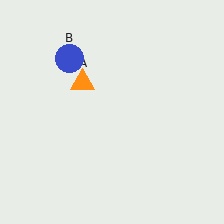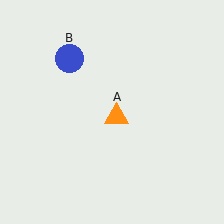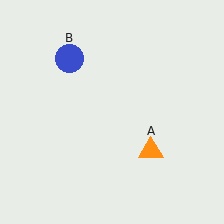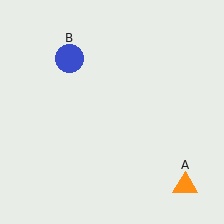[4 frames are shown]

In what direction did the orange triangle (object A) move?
The orange triangle (object A) moved down and to the right.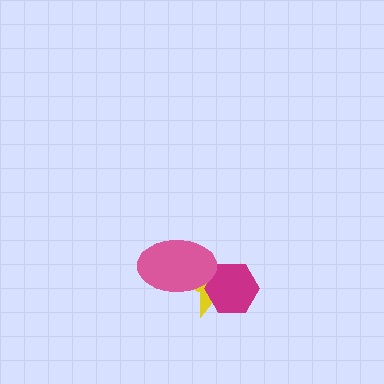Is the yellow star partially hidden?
Yes, it is partially covered by another shape.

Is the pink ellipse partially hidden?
No, no other shape covers it.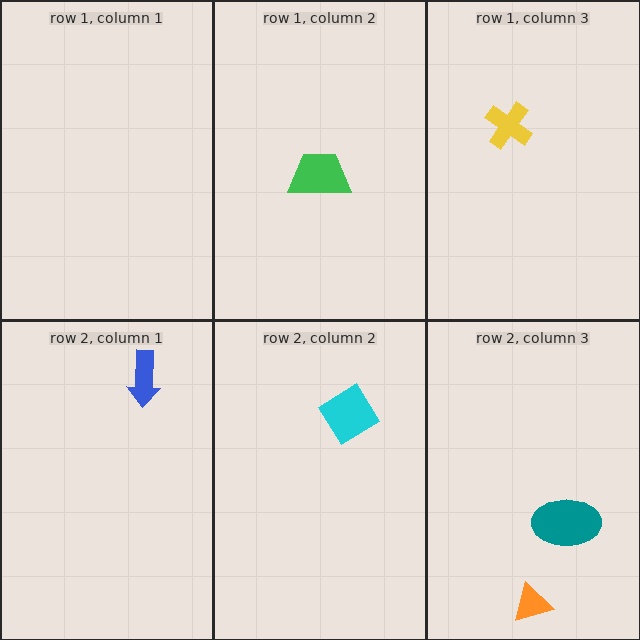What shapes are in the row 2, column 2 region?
The cyan diamond.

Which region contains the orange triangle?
The row 2, column 3 region.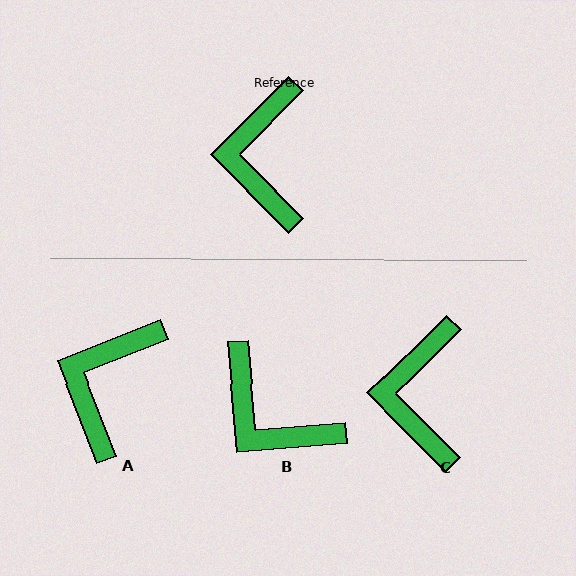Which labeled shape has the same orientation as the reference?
C.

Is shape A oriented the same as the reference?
No, it is off by about 24 degrees.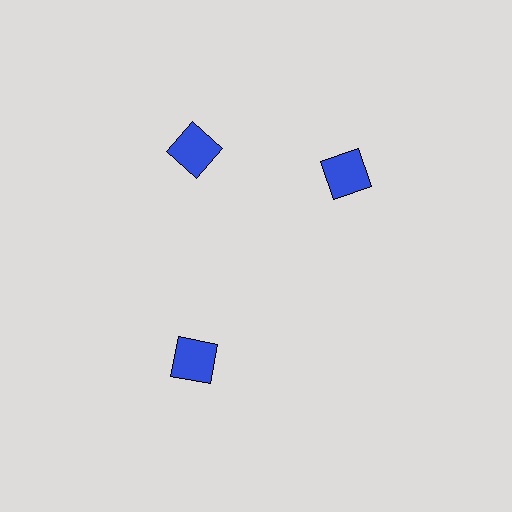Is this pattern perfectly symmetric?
No. The 3 blue squares are arranged in a ring, but one element near the 3 o'clock position is rotated out of alignment along the ring, breaking the 3-fold rotational symmetry.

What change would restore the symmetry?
The symmetry would be restored by rotating it back into even spacing with its neighbors so that all 3 squares sit at equal angles and equal distance from the center.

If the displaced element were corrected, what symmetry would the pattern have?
It would have 3-fold rotational symmetry — the pattern would map onto itself every 120 degrees.